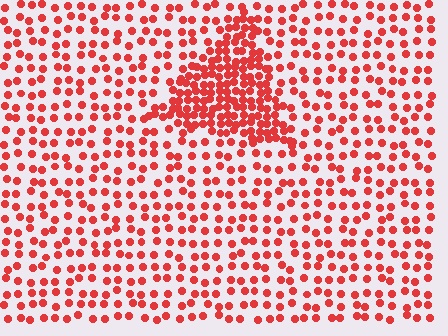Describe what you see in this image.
The image contains small red elements arranged at two different densities. A triangle-shaped region is visible where the elements are more densely packed than the surrounding area.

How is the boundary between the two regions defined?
The boundary is defined by a change in element density (approximately 2.4x ratio). All elements are the same color, size, and shape.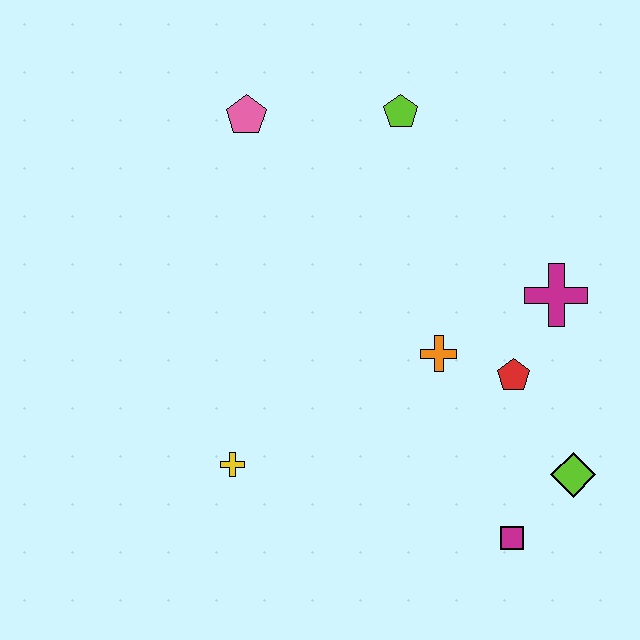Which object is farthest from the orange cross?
The pink pentagon is farthest from the orange cross.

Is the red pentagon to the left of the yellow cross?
No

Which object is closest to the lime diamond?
The magenta square is closest to the lime diamond.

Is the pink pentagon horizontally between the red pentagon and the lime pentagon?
No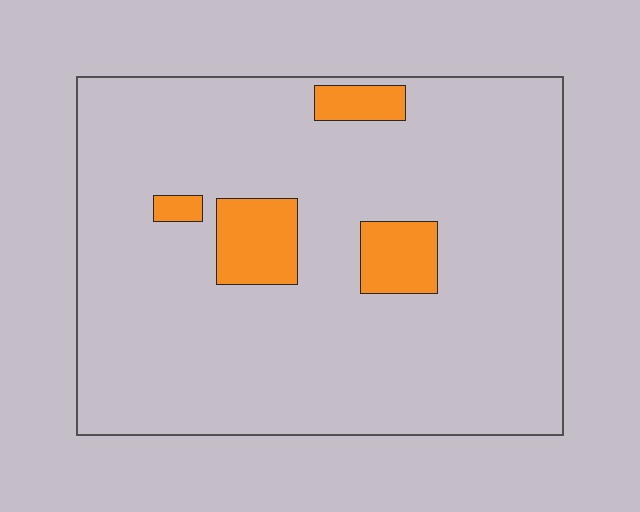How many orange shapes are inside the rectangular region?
4.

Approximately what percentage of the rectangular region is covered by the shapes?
Approximately 10%.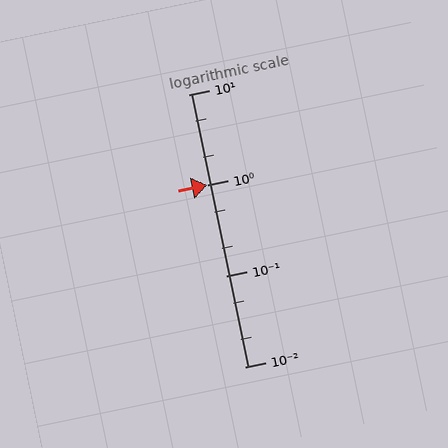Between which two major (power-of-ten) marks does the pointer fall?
The pointer is between 1 and 10.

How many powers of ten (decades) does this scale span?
The scale spans 3 decades, from 0.01 to 10.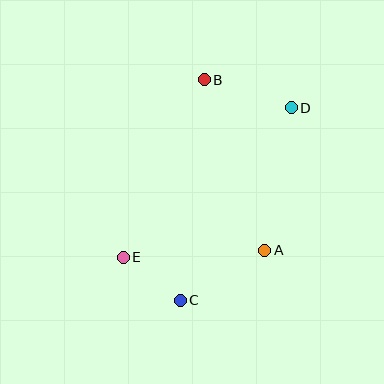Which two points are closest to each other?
Points C and E are closest to each other.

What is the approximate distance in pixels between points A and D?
The distance between A and D is approximately 145 pixels.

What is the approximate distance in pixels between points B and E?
The distance between B and E is approximately 195 pixels.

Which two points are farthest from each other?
Points D and E are farthest from each other.